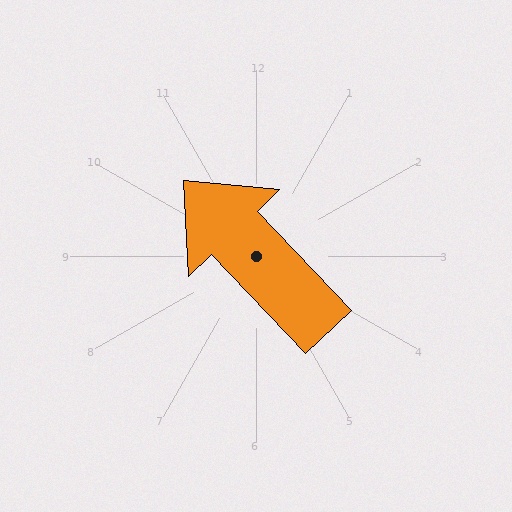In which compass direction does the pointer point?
Northwest.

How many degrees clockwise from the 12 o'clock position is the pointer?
Approximately 316 degrees.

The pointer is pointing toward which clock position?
Roughly 11 o'clock.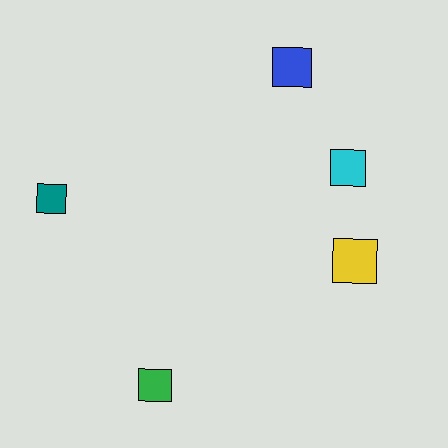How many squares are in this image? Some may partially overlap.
There are 5 squares.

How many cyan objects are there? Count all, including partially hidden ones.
There is 1 cyan object.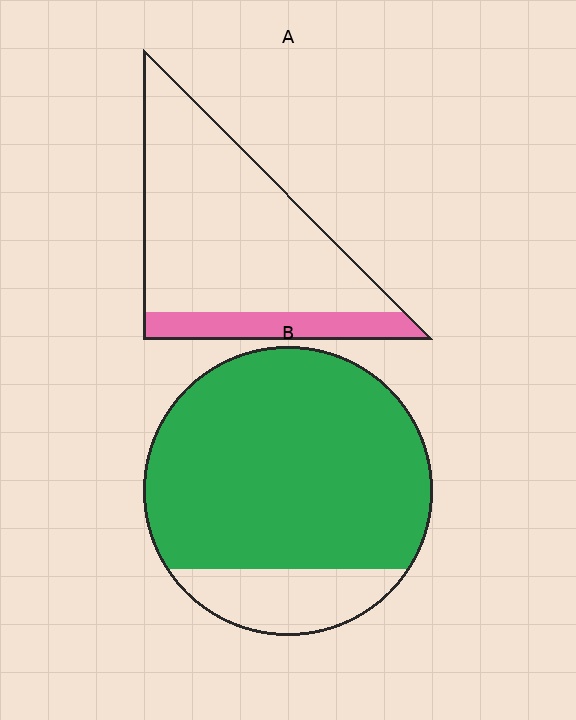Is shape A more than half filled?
No.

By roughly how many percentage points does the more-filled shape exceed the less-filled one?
By roughly 65 percentage points (B over A).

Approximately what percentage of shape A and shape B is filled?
A is approximately 20% and B is approximately 85%.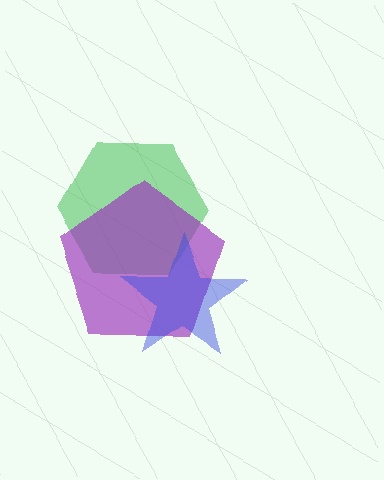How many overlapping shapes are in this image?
There are 3 overlapping shapes in the image.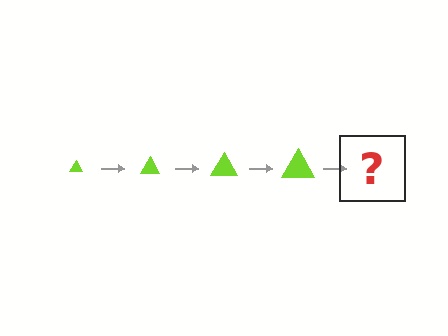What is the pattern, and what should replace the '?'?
The pattern is that the triangle gets progressively larger each step. The '?' should be a lime triangle, larger than the previous one.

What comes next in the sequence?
The next element should be a lime triangle, larger than the previous one.